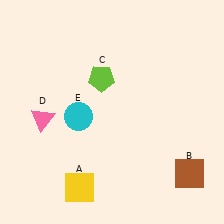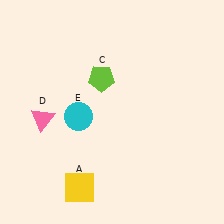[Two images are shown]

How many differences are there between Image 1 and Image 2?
There is 1 difference between the two images.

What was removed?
The brown square (B) was removed in Image 2.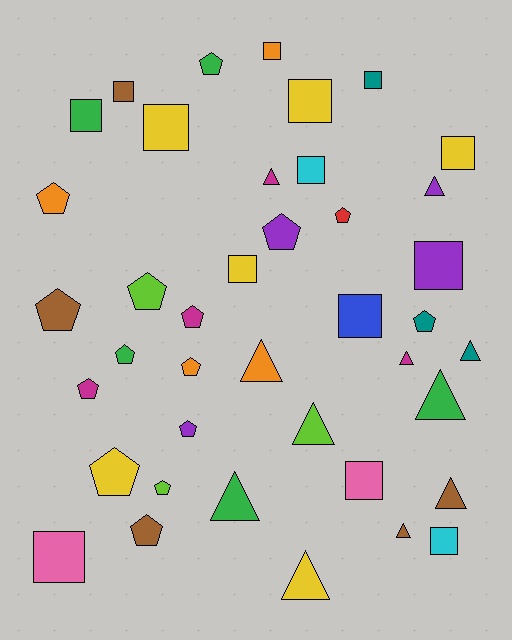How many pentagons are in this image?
There are 15 pentagons.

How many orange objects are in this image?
There are 4 orange objects.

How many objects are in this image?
There are 40 objects.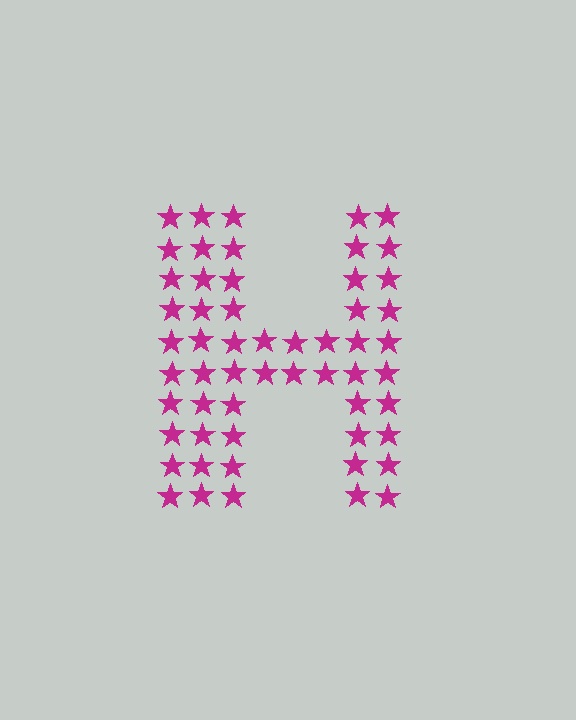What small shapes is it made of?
It is made of small stars.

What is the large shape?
The large shape is the letter H.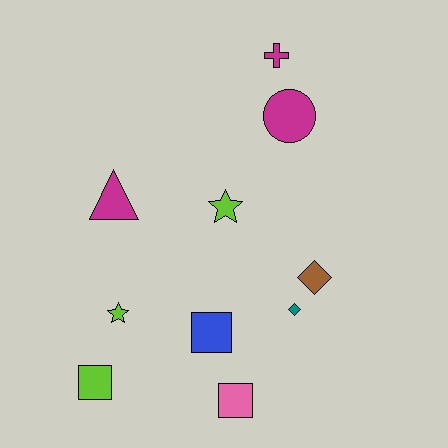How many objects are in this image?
There are 10 objects.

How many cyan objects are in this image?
There are no cyan objects.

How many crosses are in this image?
There is 1 cross.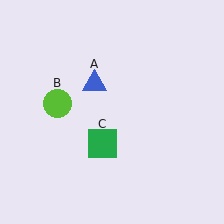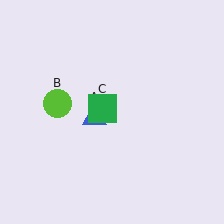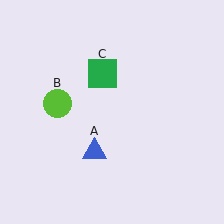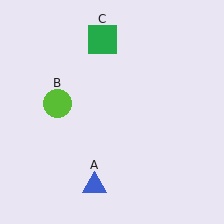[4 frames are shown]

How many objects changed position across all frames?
2 objects changed position: blue triangle (object A), green square (object C).